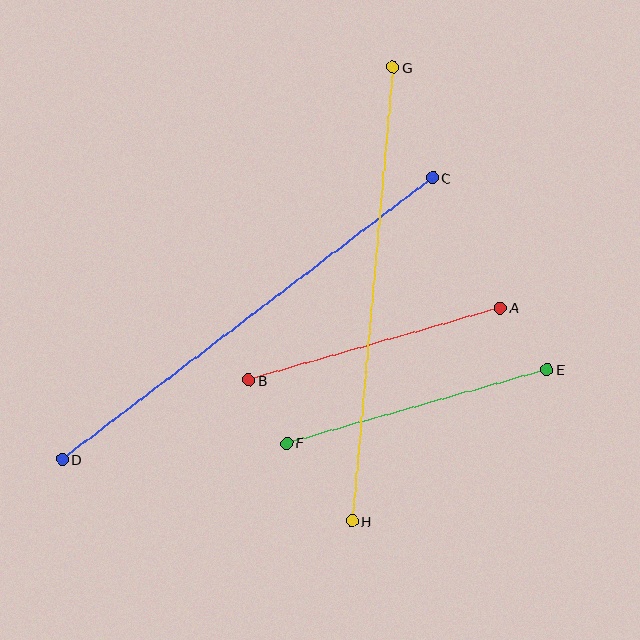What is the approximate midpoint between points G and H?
The midpoint is at approximately (372, 294) pixels.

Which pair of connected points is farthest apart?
Points C and D are farthest apart.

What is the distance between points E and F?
The distance is approximately 270 pixels.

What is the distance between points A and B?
The distance is approximately 262 pixels.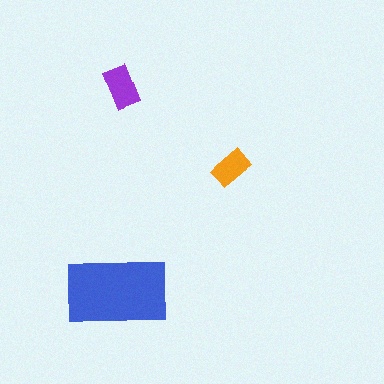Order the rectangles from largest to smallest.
the blue one, the purple one, the orange one.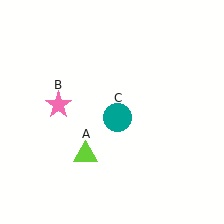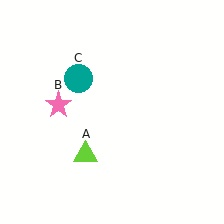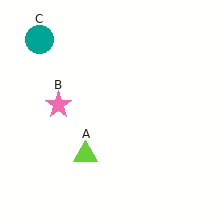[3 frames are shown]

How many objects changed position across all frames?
1 object changed position: teal circle (object C).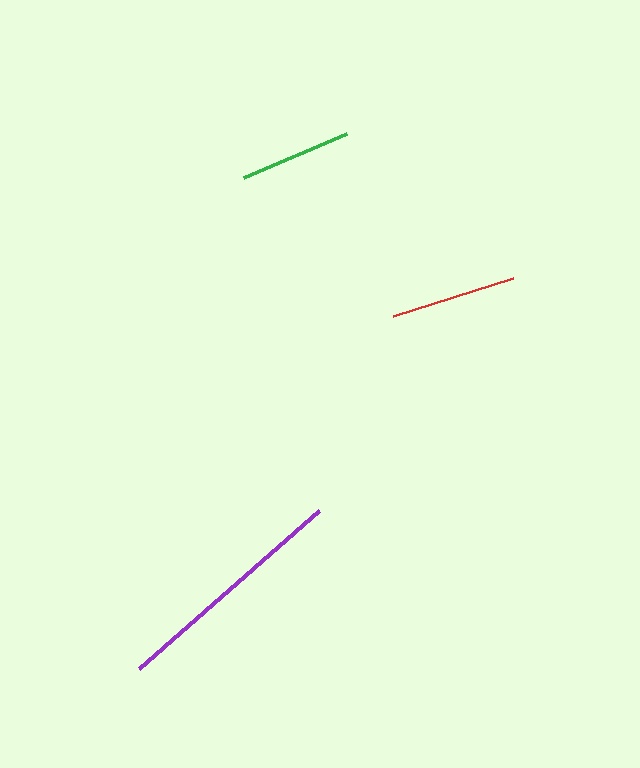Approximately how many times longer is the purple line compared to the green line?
The purple line is approximately 2.1 times the length of the green line.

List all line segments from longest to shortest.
From longest to shortest: purple, red, green.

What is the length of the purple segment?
The purple segment is approximately 239 pixels long.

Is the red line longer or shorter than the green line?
The red line is longer than the green line.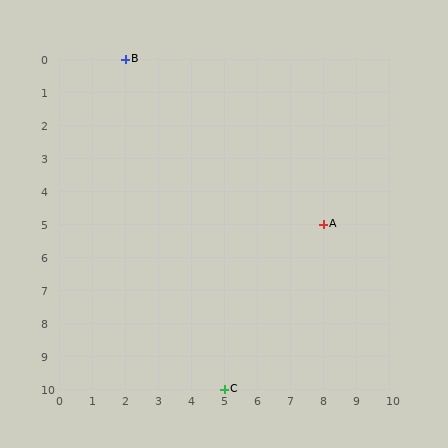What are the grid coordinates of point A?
Point A is at grid coordinates (8, 5).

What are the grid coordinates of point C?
Point C is at grid coordinates (5, 10).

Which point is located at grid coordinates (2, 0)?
Point B is at (2, 0).